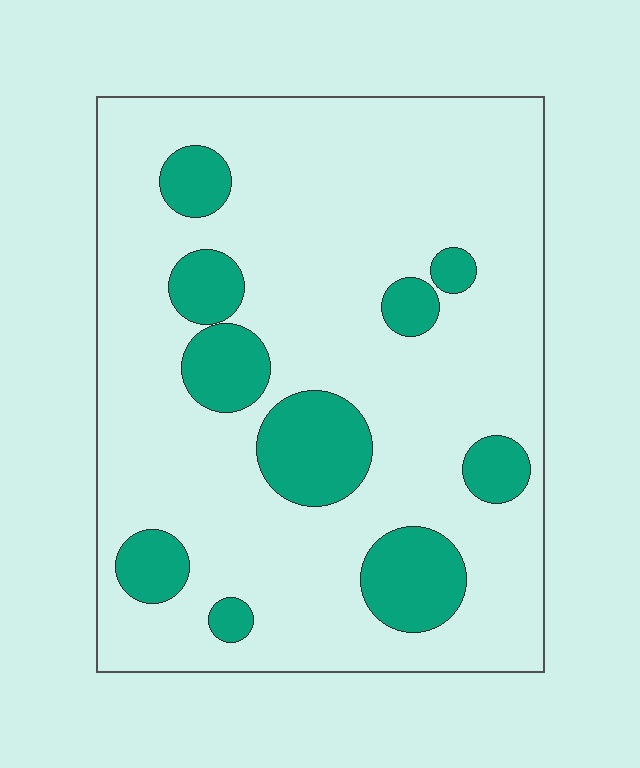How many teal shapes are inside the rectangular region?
10.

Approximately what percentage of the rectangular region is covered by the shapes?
Approximately 20%.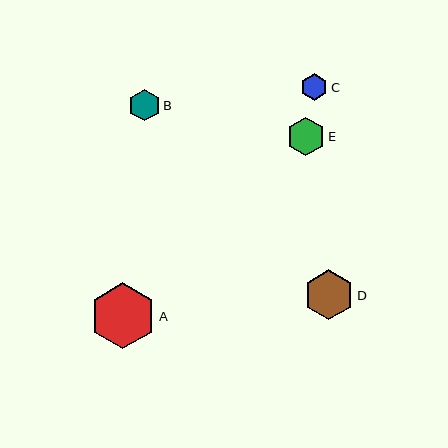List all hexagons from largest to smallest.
From largest to smallest: A, D, E, B, C.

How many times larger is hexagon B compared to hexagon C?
Hexagon B is approximately 1.2 times the size of hexagon C.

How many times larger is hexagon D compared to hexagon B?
Hexagon D is approximately 1.6 times the size of hexagon B.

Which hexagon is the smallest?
Hexagon C is the smallest with a size of approximately 27 pixels.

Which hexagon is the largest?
Hexagon A is the largest with a size of approximately 66 pixels.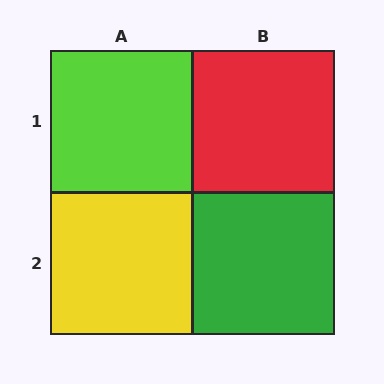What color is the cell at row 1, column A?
Lime.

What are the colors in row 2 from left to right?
Yellow, green.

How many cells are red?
1 cell is red.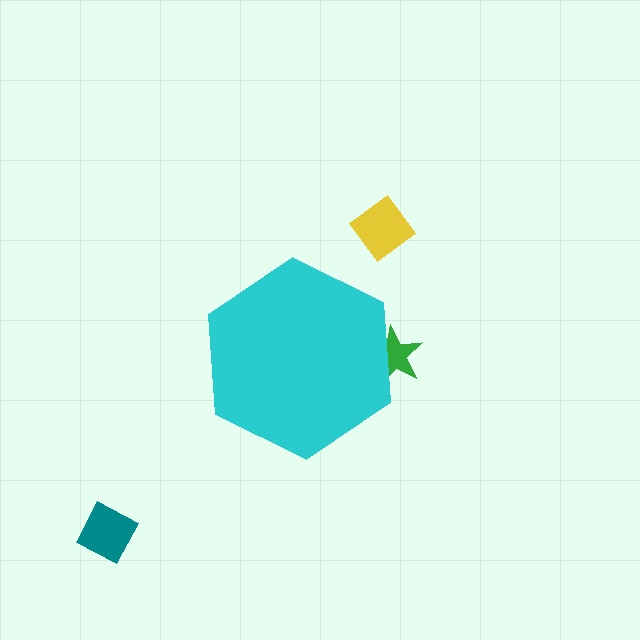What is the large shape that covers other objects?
A cyan hexagon.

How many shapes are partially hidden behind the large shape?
1 shape is partially hidden.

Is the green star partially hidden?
Yes, the green star is partially hidden behind the cyan hexagon.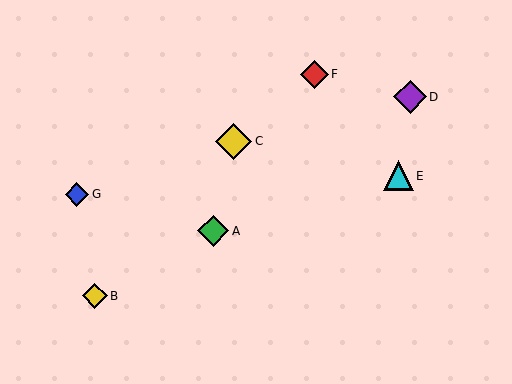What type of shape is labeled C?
Shape C is a yellow diamond.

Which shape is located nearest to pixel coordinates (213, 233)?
The green diamond (labeled A) at (213, 231) is nearest to that location.